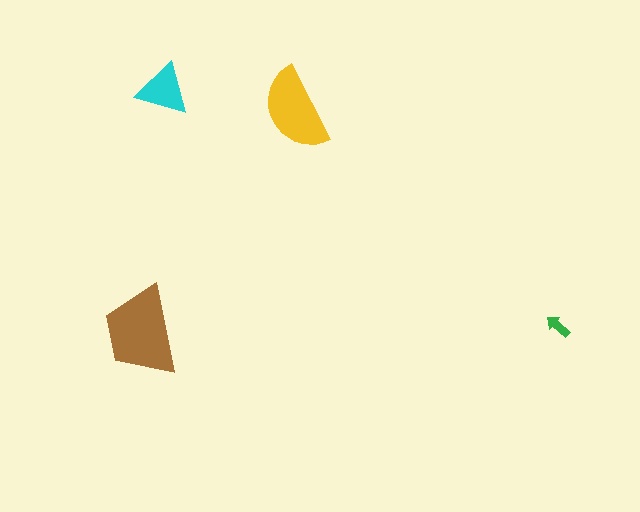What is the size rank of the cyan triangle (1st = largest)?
3rd.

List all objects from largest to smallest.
The brown trapezoid, the yellow semicircle, the cyan triangle, the green arrow.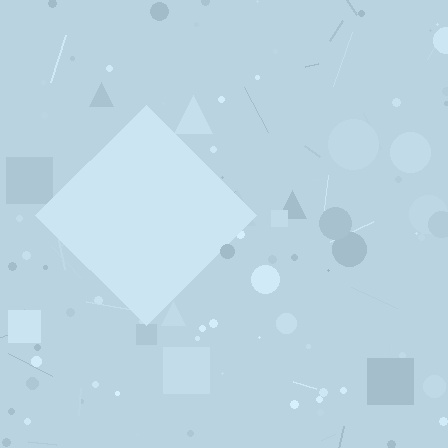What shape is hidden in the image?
A diamond is hidden in the image.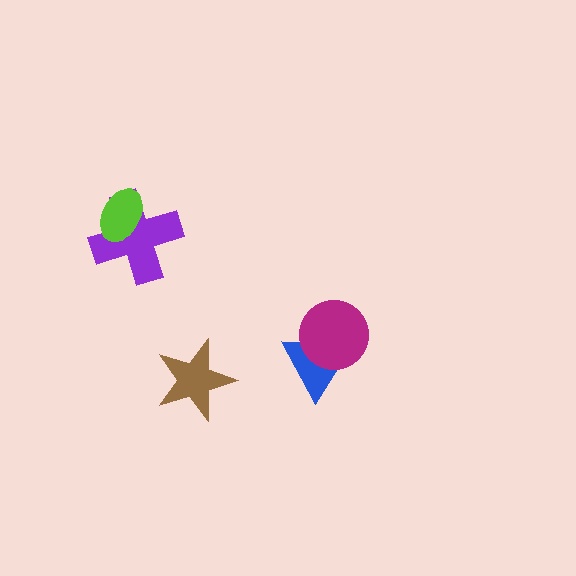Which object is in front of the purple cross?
The lime ellipse is in front of the purple cross.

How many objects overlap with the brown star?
0 objects overlap with the brown star.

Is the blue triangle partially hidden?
Yes, it is partially covered by another shape.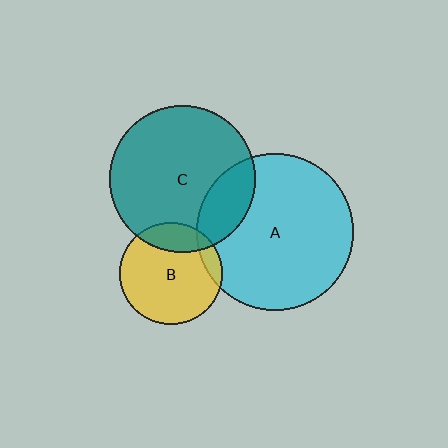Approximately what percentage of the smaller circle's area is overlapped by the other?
Approximately 20%.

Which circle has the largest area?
Circle A (cyan).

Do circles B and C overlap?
Yes.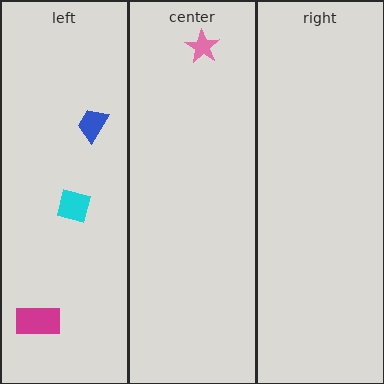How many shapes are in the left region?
3.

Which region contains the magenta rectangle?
The left region.